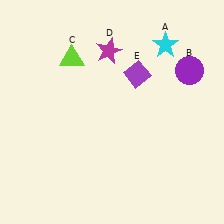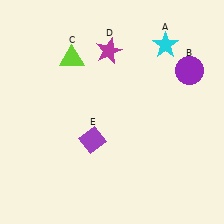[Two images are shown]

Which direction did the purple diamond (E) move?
The purple diamond (E) moved down.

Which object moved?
The purple diamond (E) moved down.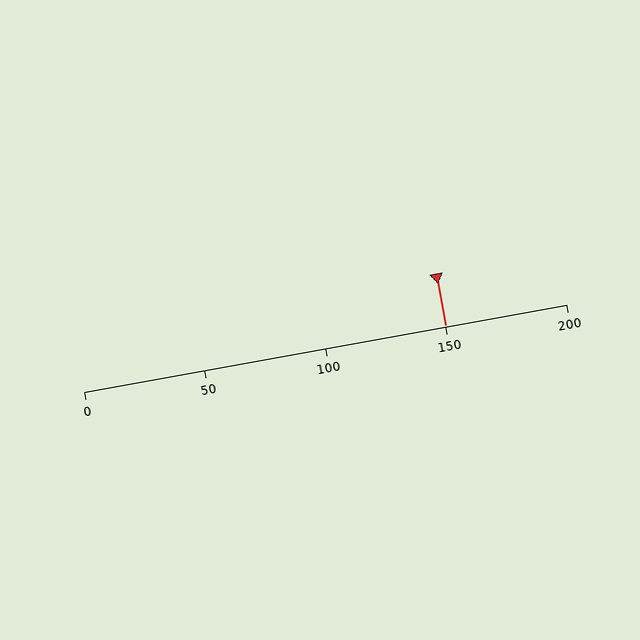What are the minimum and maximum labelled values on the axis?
The axis runs from 0 to 200.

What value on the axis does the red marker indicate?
The marker indicates approximately 150.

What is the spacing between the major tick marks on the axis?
The major ticks are spaced 50 apart.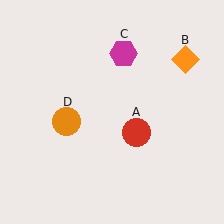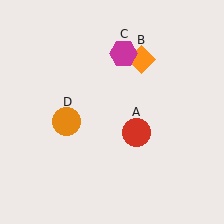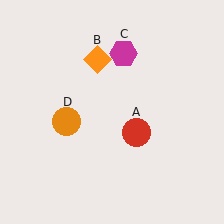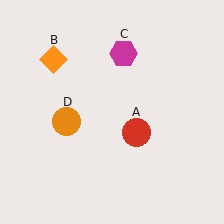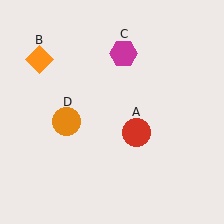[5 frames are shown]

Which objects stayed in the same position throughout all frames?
Red circle (object A) and magenta hexagon (object C) and orange circle (object D) remained stationary.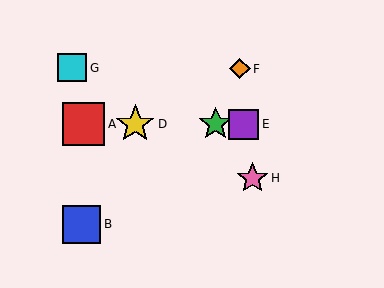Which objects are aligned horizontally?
Objects A, C, D, E are aligned horizontally.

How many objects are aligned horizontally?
4 objects (A, C, D, E) are aligned horizontally.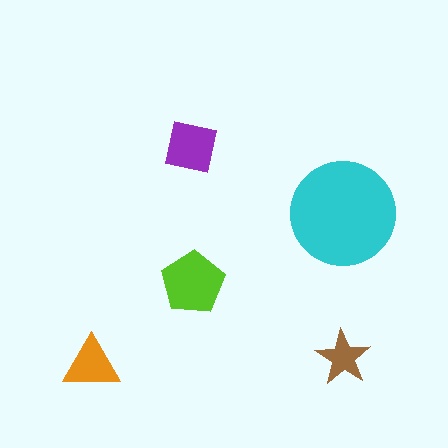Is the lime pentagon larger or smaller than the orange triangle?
Larger.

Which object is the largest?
The cyan circle.